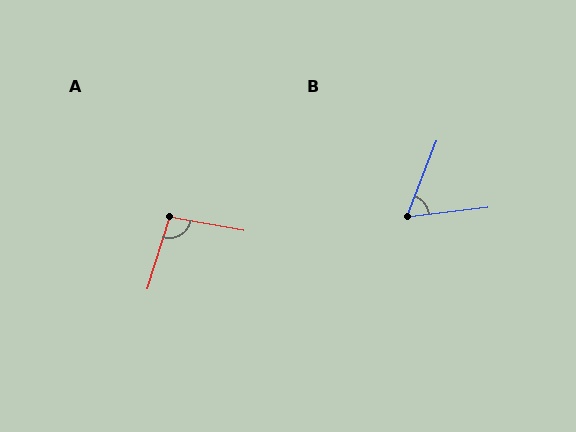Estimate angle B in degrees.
Approximately 62 degrees.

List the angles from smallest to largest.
B (62°), A (98°).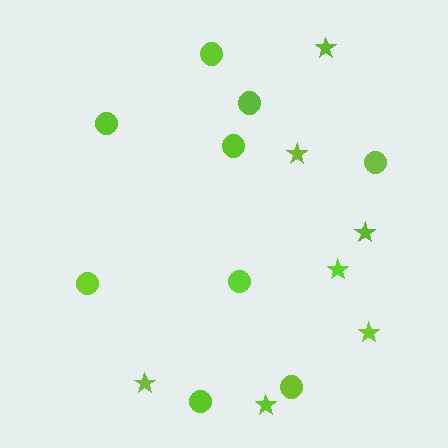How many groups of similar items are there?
There are 2 groups: one group of circles (9) and one group of stars (7).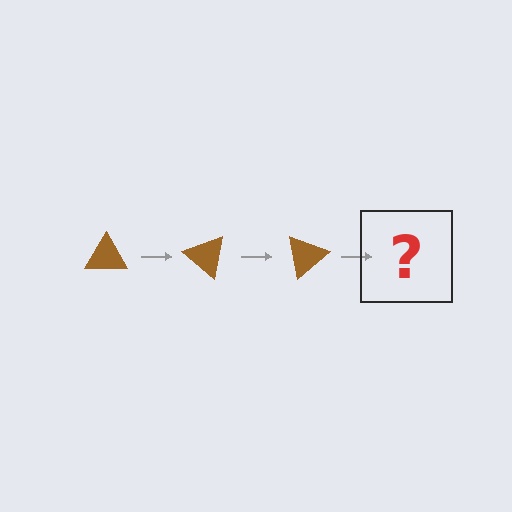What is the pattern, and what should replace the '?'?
The pattern is that the triangle rotates 40 degrees each step. The '?' should be a brown triangle rotated 120 degrees.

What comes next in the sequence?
The next element should be a brown triangle rotated 120 degrees.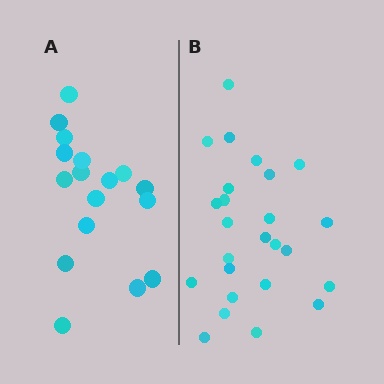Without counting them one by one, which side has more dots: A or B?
Region B (the right region) has more dots.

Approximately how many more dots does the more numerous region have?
Region B has roughly 8 or so more dots than region A.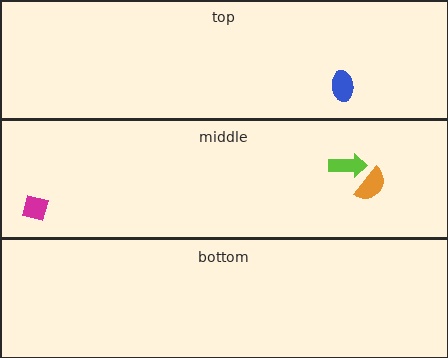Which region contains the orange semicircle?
The middle region.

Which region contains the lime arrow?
The middle region.